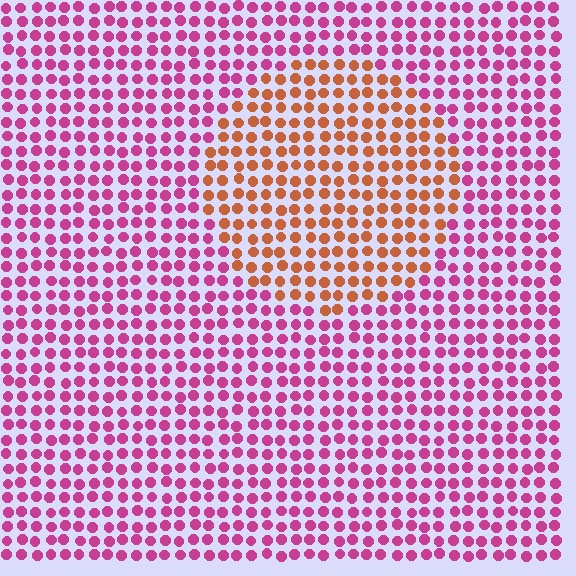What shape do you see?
I see a circle.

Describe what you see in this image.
The image is filled with small magenta elements in a uniform arrangement. A circle-shaped region is visible where the elements are tinted to a slightly different hue, forming a subtle color boundary.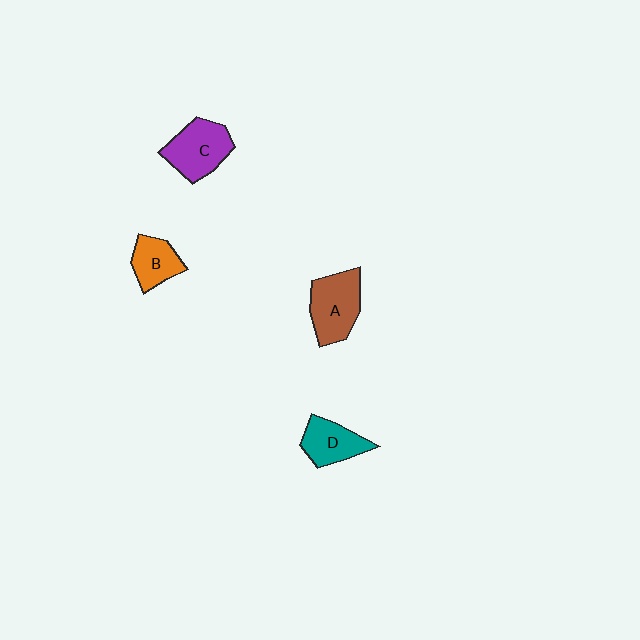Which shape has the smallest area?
Shape B (orange).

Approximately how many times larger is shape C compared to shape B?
Approximately 1.5 times.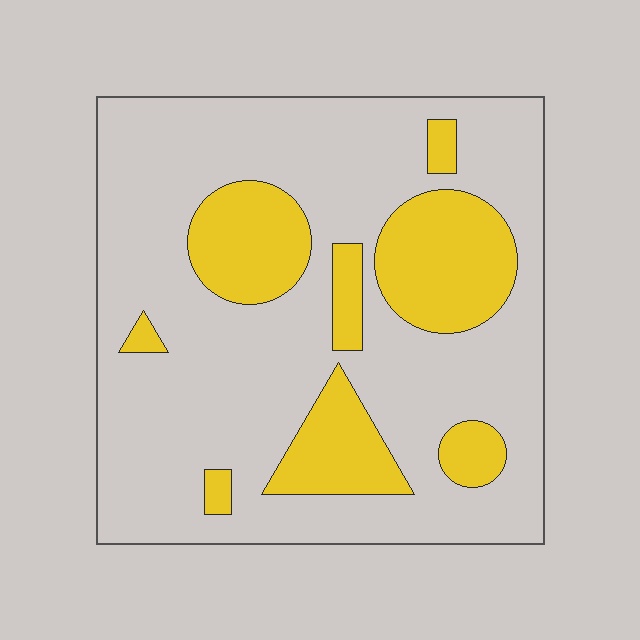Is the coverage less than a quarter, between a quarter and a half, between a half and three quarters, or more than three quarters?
Less than a quarter.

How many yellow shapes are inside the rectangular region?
8.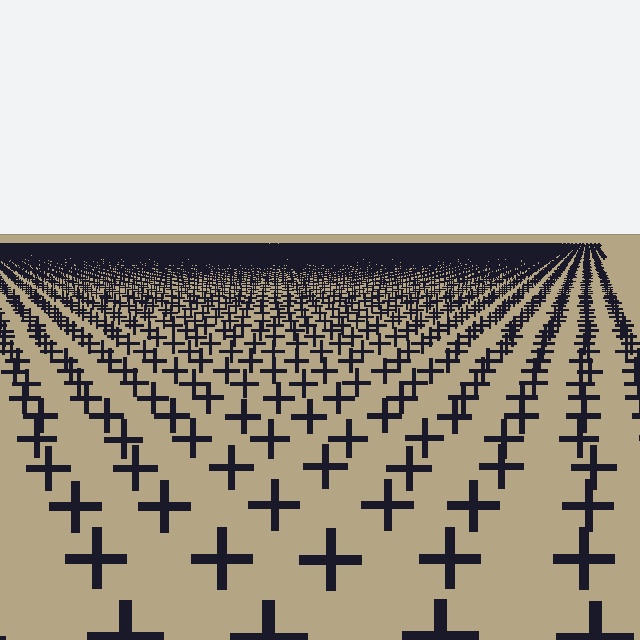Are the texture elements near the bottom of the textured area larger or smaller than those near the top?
Larger. Near the bottom, elements are closer to the viewer and appear at a bigger on-screen size.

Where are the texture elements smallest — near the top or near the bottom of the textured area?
Near the top.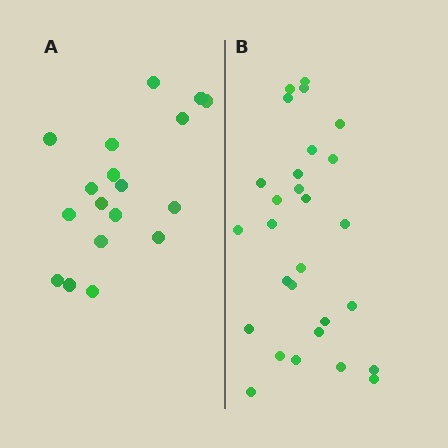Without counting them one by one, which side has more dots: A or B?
Region B (the right region) has more dots.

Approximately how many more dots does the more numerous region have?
Region B has roughly 10 or so more dots than region A.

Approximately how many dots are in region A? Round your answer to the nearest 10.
About 20 dots. (The exact count is 18, which rounds to 20.)